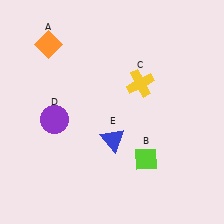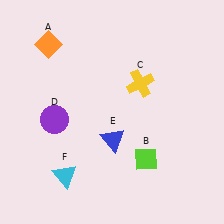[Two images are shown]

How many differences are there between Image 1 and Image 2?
There is 1 difference between the two images.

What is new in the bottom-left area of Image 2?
A cyan triangle (F) was added in the bottom-left area of Image 2.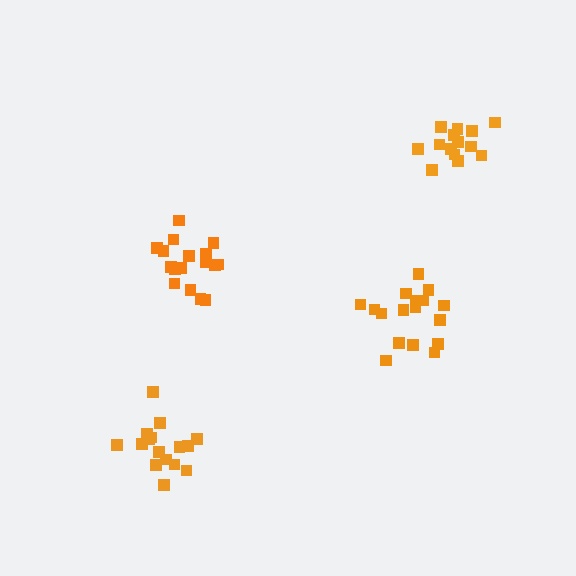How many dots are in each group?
Group 1: 17 dots, Group 2: 14 dots, Group 3: 17 dots, Group 4: 16 dots (64 total).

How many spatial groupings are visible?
There are 4 spatial groupings.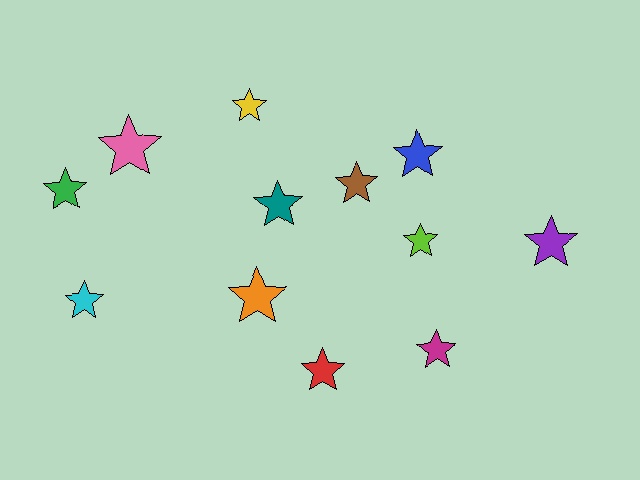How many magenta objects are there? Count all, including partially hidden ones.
There is 1 magenta object.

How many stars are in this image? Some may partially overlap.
There are 12 stars.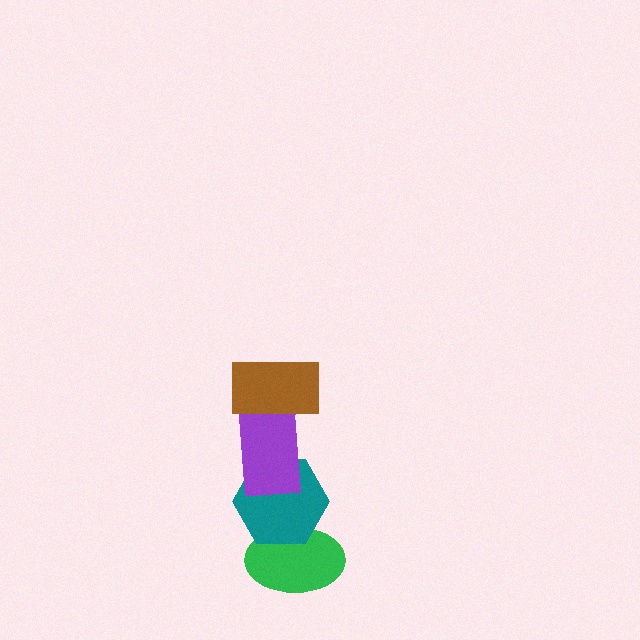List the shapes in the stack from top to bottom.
From top to bottom: the brown rectangle, the purple rectangle, the teal hexagon, the green ellipse.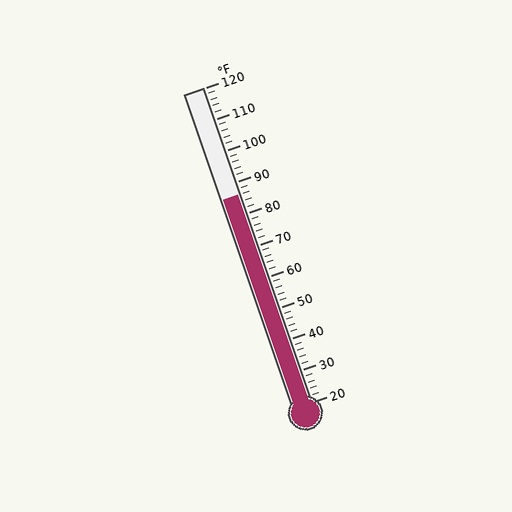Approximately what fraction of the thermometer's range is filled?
The thermometer is filled to approximately 65% of its range.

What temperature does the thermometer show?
The thermometer shows approximately 86°F.